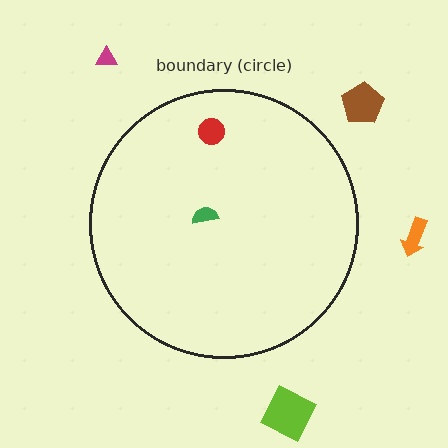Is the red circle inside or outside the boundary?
Inside.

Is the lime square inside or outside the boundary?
Outside.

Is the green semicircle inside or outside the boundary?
Inside.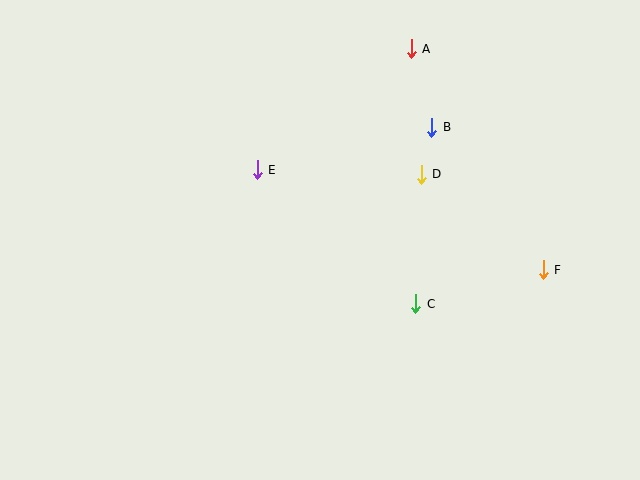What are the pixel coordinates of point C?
Point C is at (416, 304).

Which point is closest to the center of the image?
Point E at (257, 170) is closest to the center.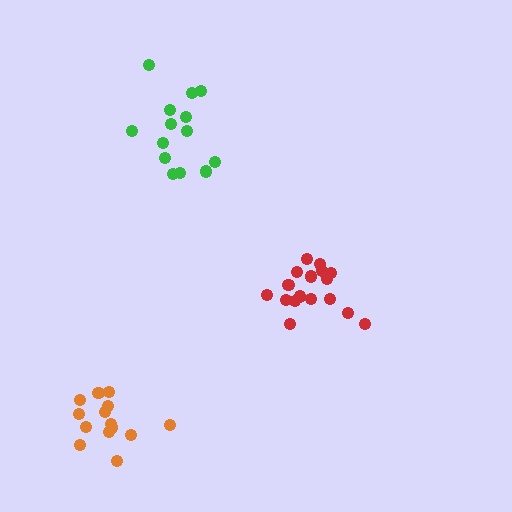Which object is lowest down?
The orange cluster is bottommost.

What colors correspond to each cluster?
The clusters are colored: orange, green, red.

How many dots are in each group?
Group 1: 14 dots, Group 2: 14 dots, Group 3: 18 dots (46 total).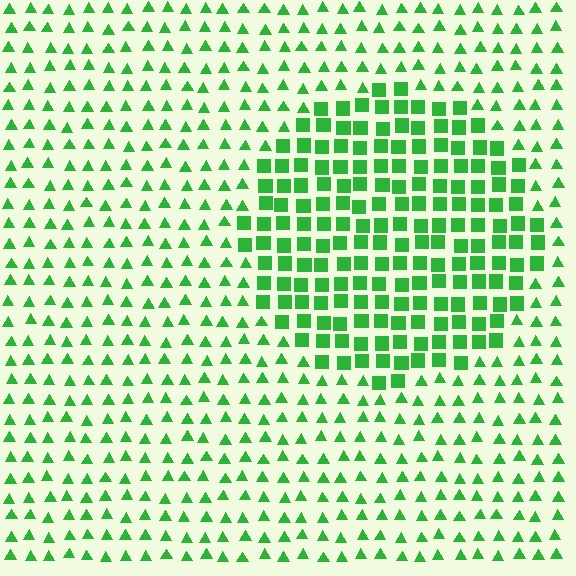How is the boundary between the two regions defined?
The boundary is defined by a change in element shape: squares inside vs. triangles outside. All elements share the same color and spacing.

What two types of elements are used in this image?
The image uses squares inside the circle region and triangles outside it.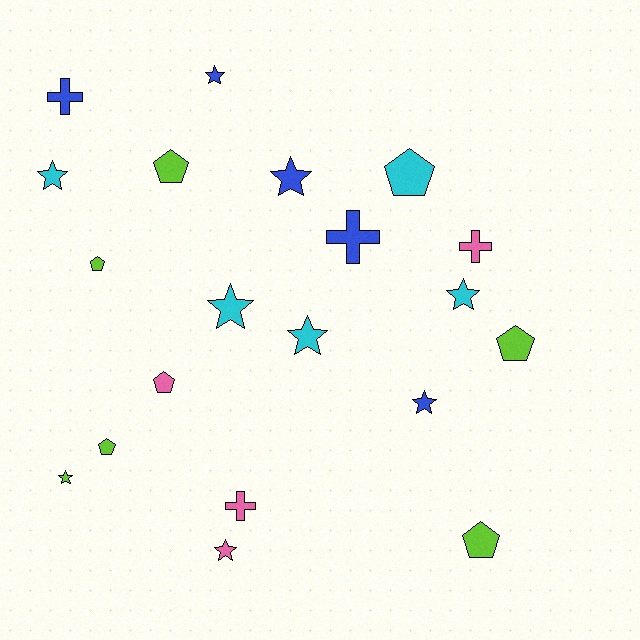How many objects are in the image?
There are 20 objects.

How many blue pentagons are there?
There are no blue pentagons.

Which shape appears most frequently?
Star, with 9 objects.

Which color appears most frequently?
Lime, with 6 objects.